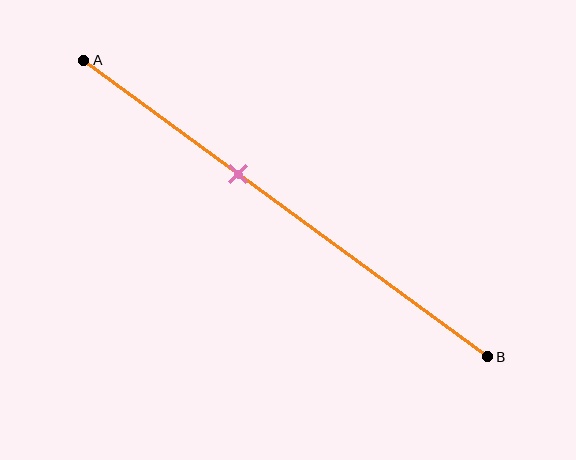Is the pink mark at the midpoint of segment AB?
No, the mark is at about 40% from A, not at the 50% midpoint.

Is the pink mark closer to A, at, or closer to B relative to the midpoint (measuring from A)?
The pink mark is closer to point A than the midpoint of segment AB.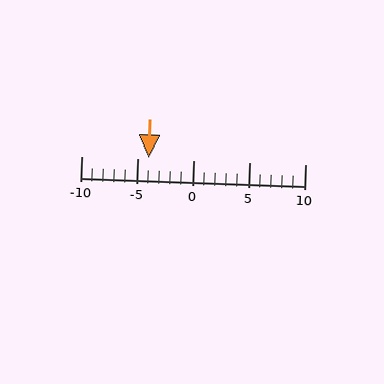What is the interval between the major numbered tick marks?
The major tick marks are spaced 5 units apart.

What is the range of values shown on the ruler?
The ruler shows values from -10 to 10.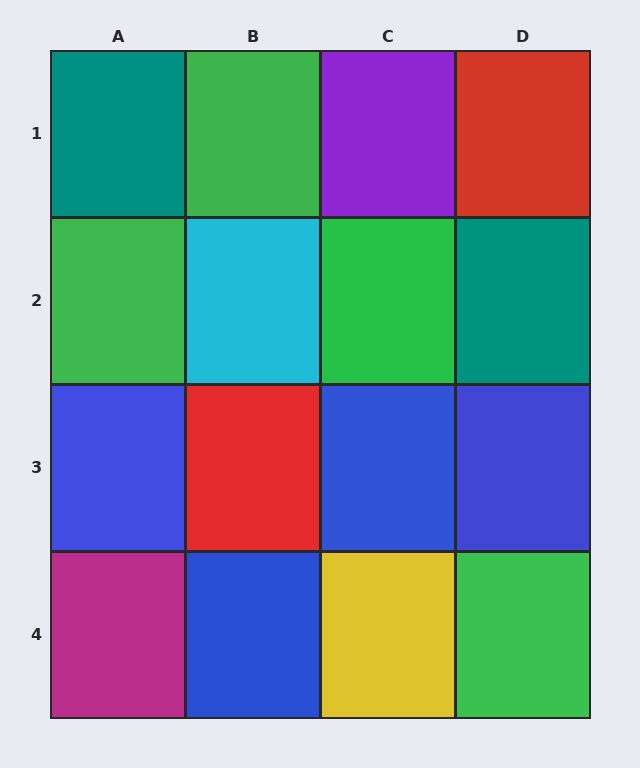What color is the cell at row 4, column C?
Yellow.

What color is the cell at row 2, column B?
Cyan.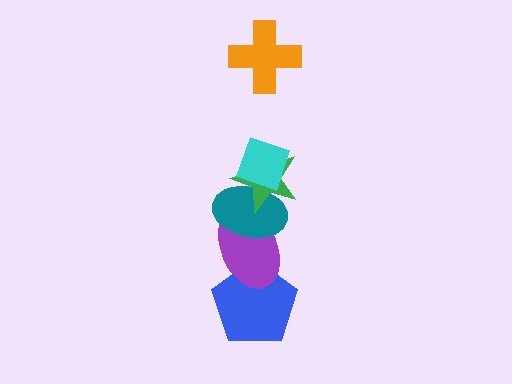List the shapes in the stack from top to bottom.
From top to bottom: the orange cross, the cyan diamond, the green star, the teal ellipse, the purple ellipse, the blue pentagon.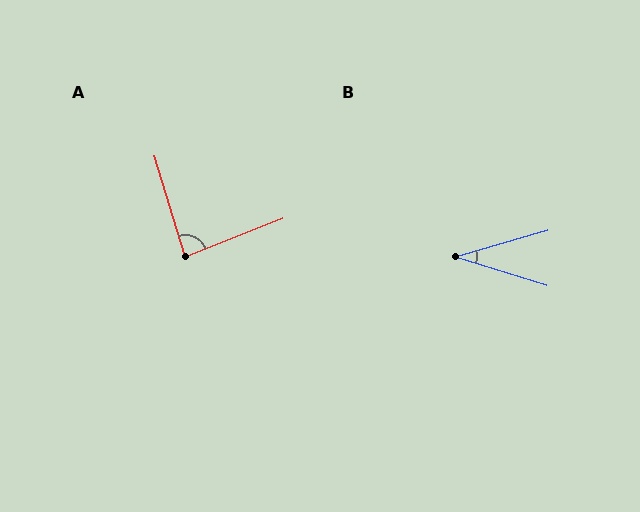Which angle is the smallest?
B, at approximately 34 degrees.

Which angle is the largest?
A, at approximately 85 degrees.